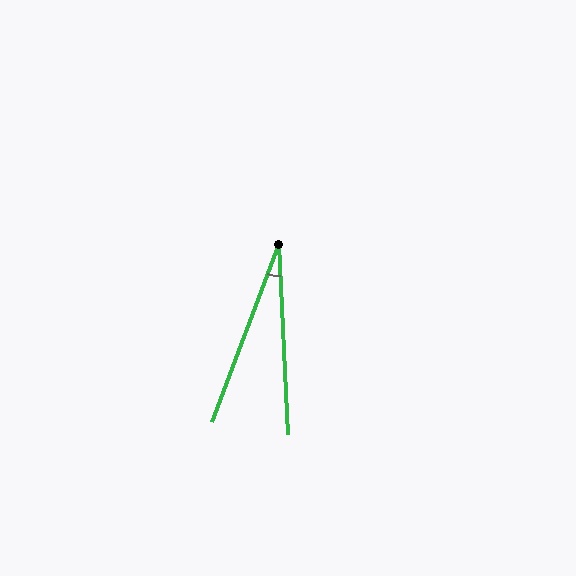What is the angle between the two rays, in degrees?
Approximately 23 degrees.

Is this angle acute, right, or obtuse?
It is acute.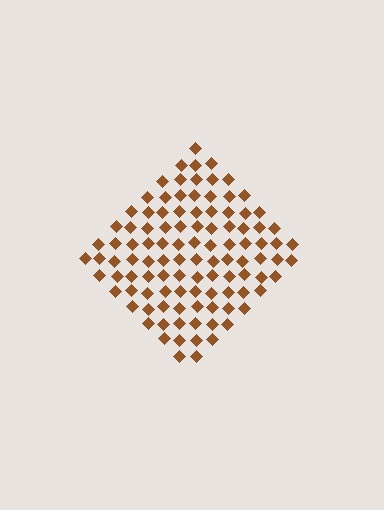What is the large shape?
The large shape is a diamond.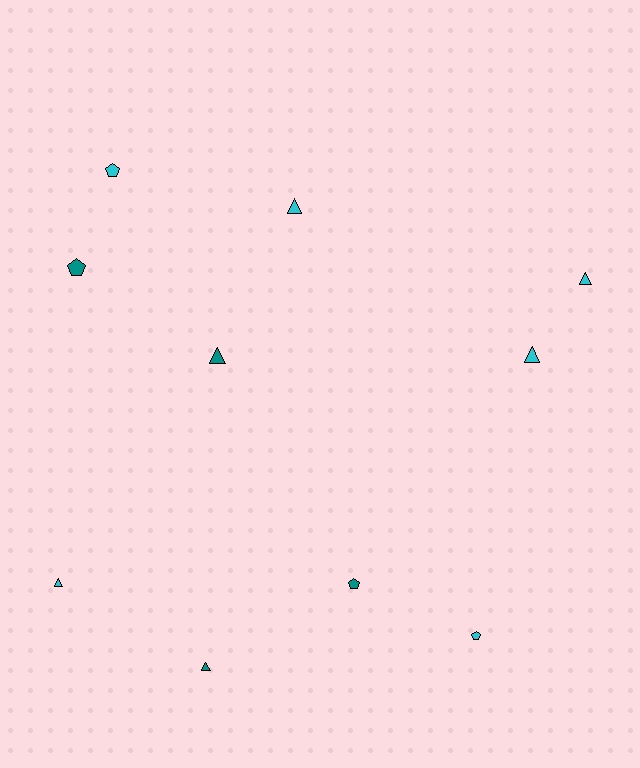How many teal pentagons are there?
There are 2 teal pentagons.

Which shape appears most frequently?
Triangle, with 6 objects.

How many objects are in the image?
There are 10 objects.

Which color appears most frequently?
Cyan, with 6 objects.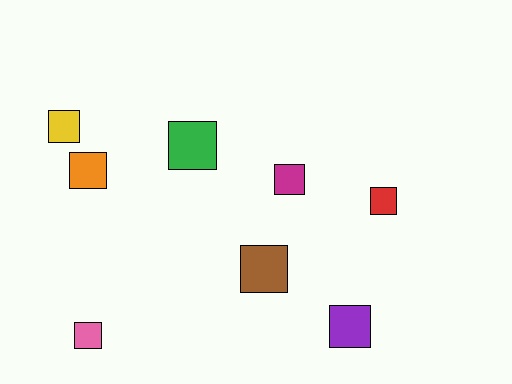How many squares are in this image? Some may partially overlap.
There are 8 squares.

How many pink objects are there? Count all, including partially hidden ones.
There is 1 pink object.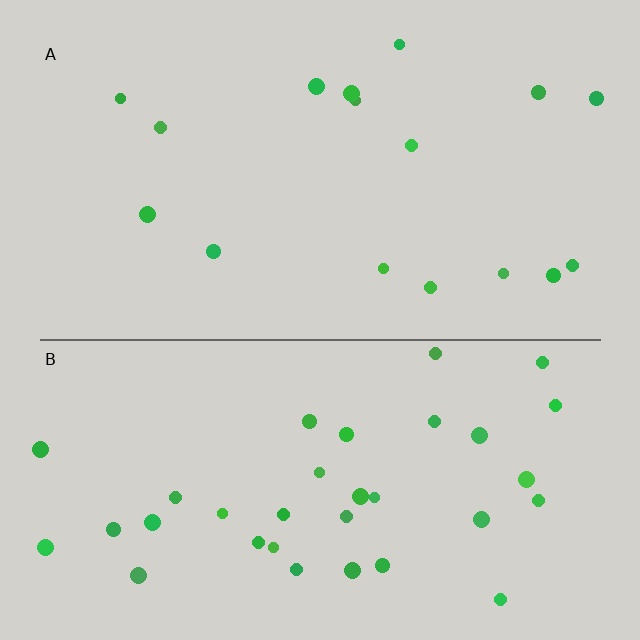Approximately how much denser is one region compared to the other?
Approximately 2.0× — region B over region A.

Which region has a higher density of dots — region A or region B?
B (the bottom).